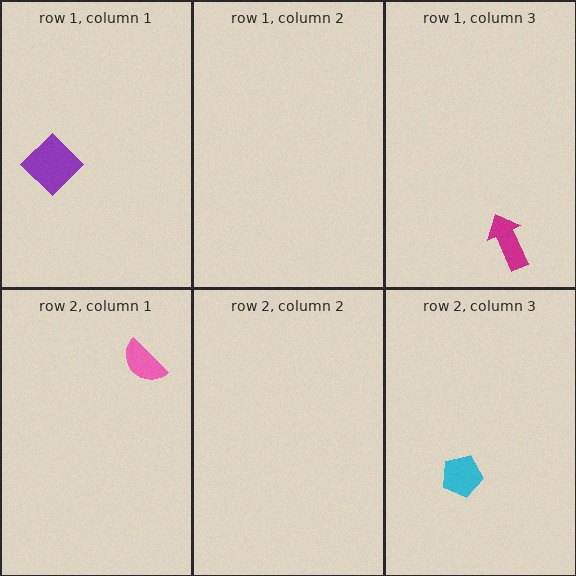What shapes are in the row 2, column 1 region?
The pink semicircle.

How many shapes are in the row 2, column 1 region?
1.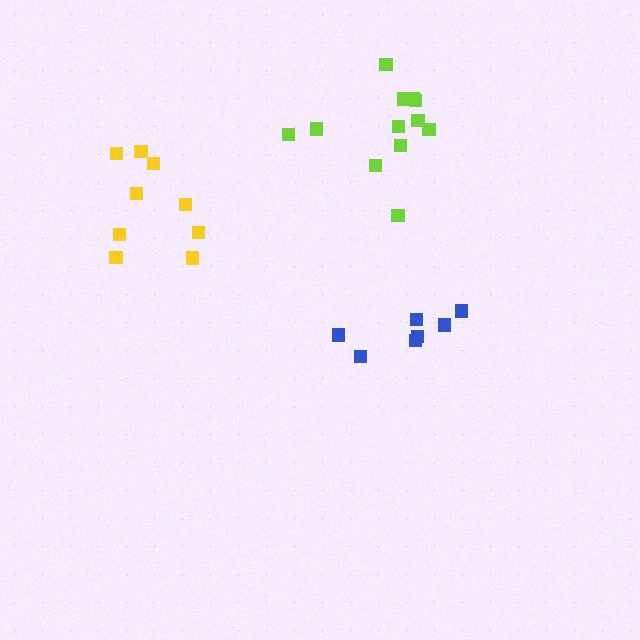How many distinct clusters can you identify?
There are 3 distinct clusters.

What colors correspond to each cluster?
The clusters are colored: yellow, blue, lime.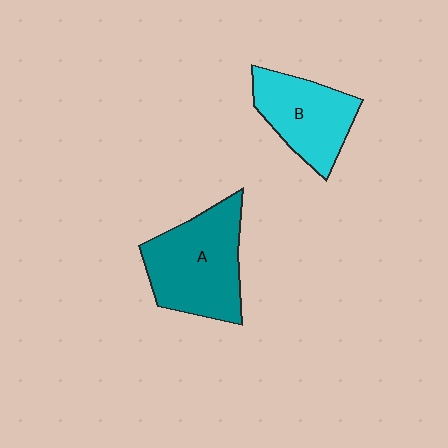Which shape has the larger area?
Shape A (teal).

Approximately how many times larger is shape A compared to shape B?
Approximately 1.3 times.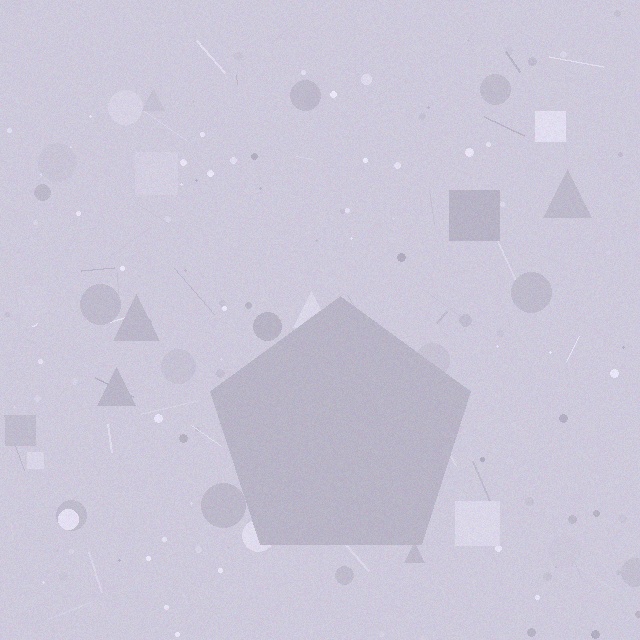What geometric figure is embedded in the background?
A pentagon is embedded in the background.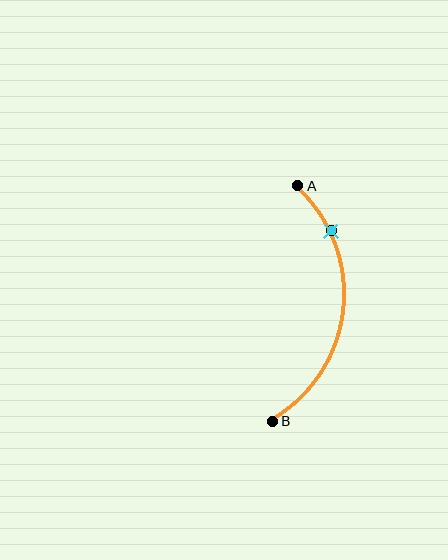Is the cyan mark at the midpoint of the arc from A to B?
No. The cyan mark lies on the arc but is closer to endpoint A. The arc midpoint would be at the point on the curve equidistant along the arc from both A and B.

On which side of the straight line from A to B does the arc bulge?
The arc bulges to the right of the straight line connecting A and B.